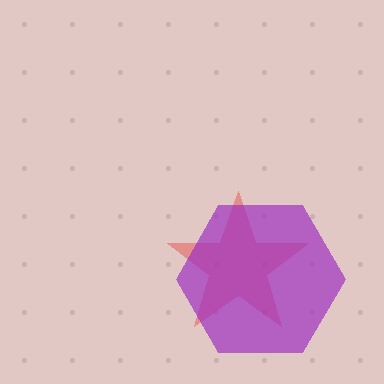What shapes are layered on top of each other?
The layered shapes are: a red star, a purple hexagon.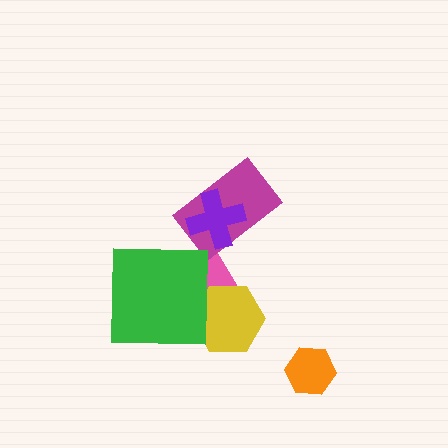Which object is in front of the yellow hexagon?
The green square is in front of the yellow hexagon.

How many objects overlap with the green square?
2 objects overlap with the green square.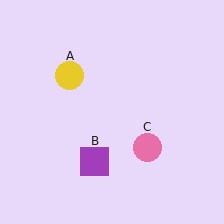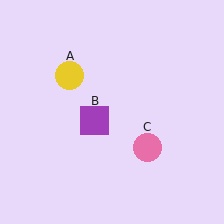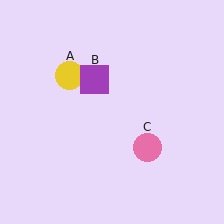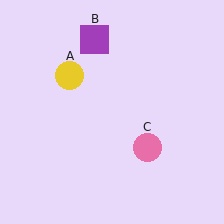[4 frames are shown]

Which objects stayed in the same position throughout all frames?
Yellow circle (object A) and pink circle (object C) remained stationary.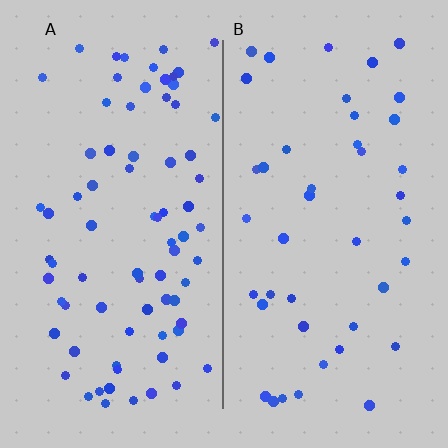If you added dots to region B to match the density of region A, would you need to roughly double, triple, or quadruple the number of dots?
Approximately double.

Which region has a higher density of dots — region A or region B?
A (the left).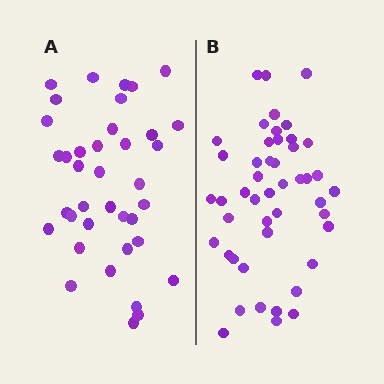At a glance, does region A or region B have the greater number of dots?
Region B (the right region) has more dots.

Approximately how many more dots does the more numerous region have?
Region B has roughly 8 or so more dots than region A.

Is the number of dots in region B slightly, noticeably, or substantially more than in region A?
Region B has only slightly more — the two regions are fairly close. The ratio is roughly 1.2 to 1.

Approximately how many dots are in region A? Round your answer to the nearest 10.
About 40 dots. (The exact count is 38, which rounds to 40.)